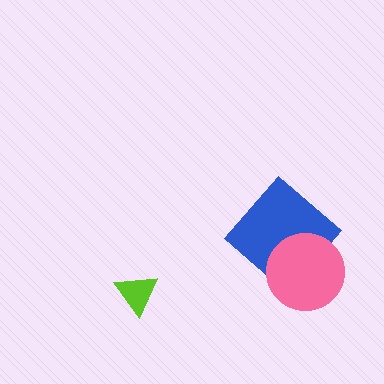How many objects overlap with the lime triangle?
0 objects overlap with the lime triangle.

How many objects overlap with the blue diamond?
1 object overlaps with the blue diamond.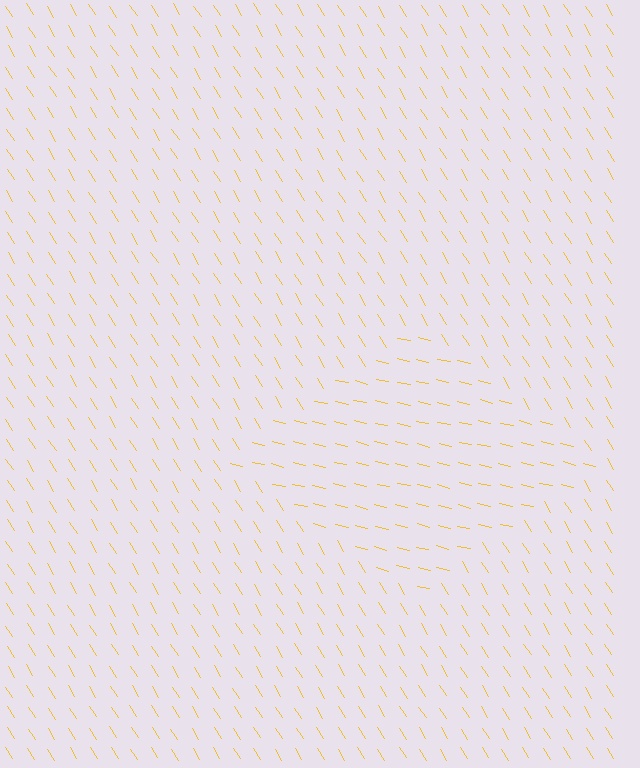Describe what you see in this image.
The image is filled with small yellow line segments. A diamond region in the image has lines oriented differently from the surrounding lines, creating a visible texture boundary.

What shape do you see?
I see a diamond.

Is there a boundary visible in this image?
Yes, there is a texture boundary formed by a change in line orientation.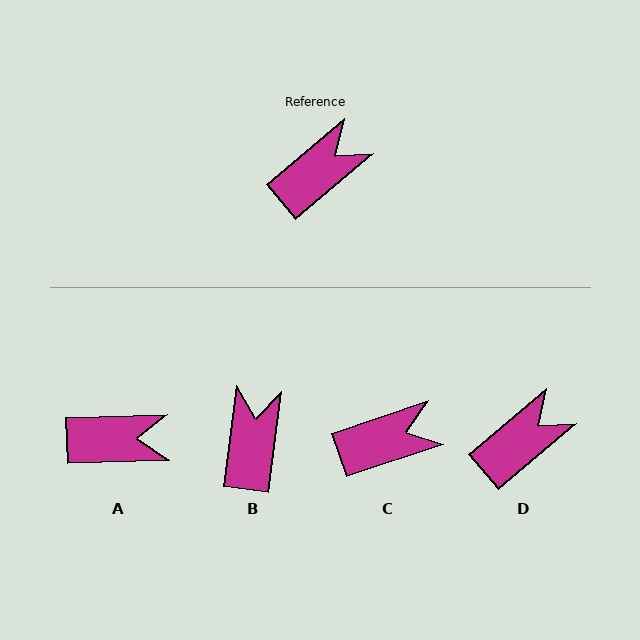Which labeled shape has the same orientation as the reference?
D.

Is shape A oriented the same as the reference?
No, it is off by about 38 degrees.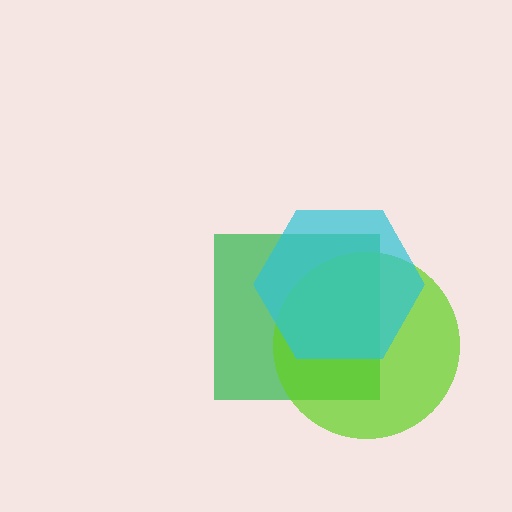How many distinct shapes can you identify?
There are 3 distinct shapes: a green square, a lime circle, a cyan hexagon.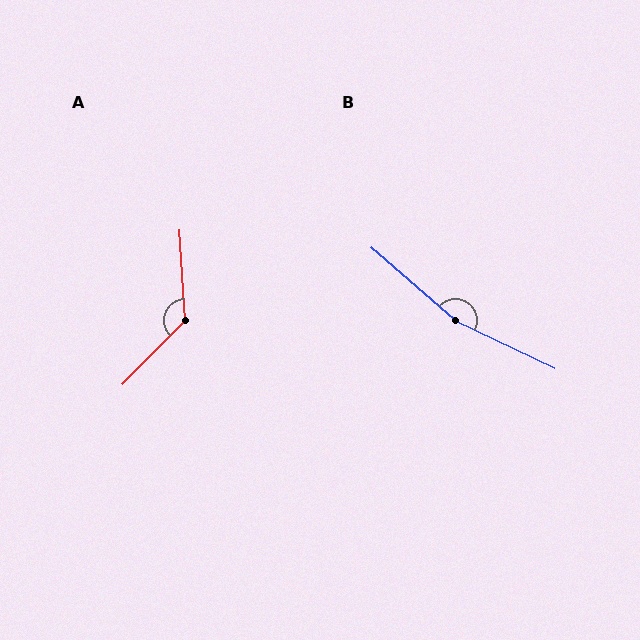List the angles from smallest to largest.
A (132°), B (164°).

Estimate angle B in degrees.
Approximately 164 degrees.